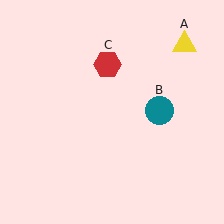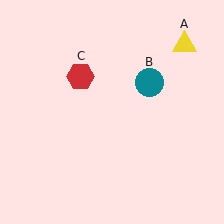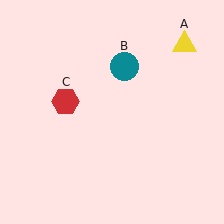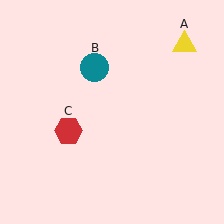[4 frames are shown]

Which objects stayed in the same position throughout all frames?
Yellow triangle (object A) remained stationary.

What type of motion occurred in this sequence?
The teal circle (object B), red hexagon (object C) rotated counterclockwise around the center of the scene.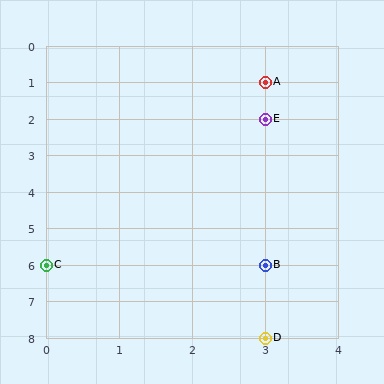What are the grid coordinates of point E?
Point E is at grid coordinates (3, 2).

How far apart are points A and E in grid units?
Points A and E are 1 row apart.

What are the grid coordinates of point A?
Point A is at grid coordinates (3, 1).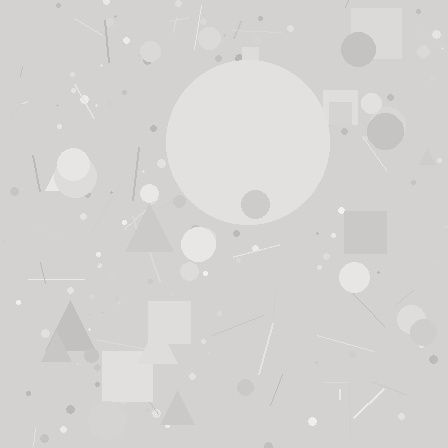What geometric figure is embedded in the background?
A circle is embedded in the background.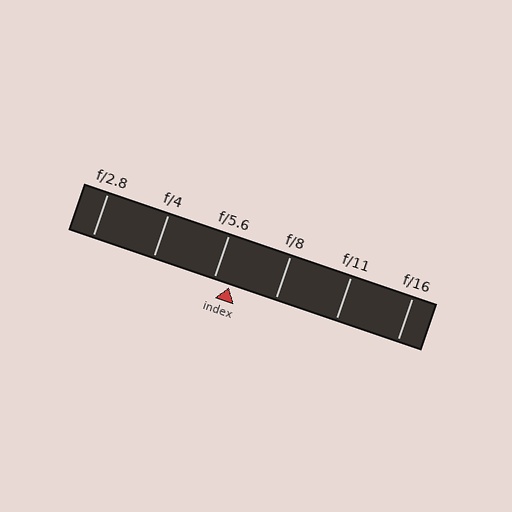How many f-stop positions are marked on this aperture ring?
There are 6 f-stop positions marked.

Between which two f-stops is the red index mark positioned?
The index mark is between f/5.6 and f/8.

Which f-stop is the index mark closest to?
The index mark is closest to f/5.6.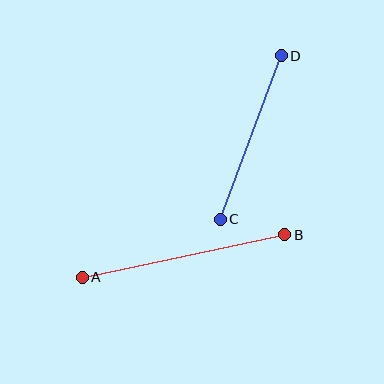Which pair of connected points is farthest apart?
Points A and B are farthest apart.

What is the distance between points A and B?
The distance is approximately 207 pixels.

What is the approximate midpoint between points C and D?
The midpoint is at approximately (251, 138) pixels.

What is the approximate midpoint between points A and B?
The midpoint is at approximately (184, 256) pixels.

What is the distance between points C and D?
The distance is approximately 175 pixels.